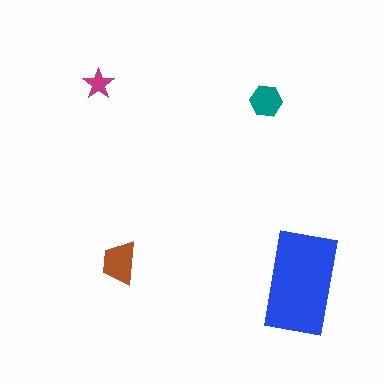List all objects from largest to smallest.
The blue rectangle, the brown trapezoid, the teal hexagon, the magenta star.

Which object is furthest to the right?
The blue rectangle is rightmost.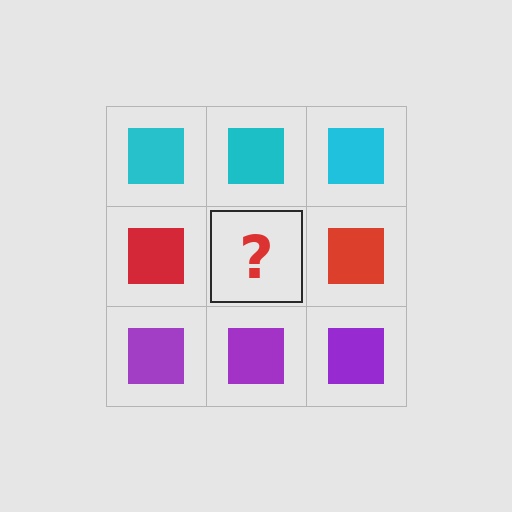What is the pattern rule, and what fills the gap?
The rule is that each row has a consistent color. The gap should be filled with a red square.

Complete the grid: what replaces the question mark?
The question mark should be replaced with a red square.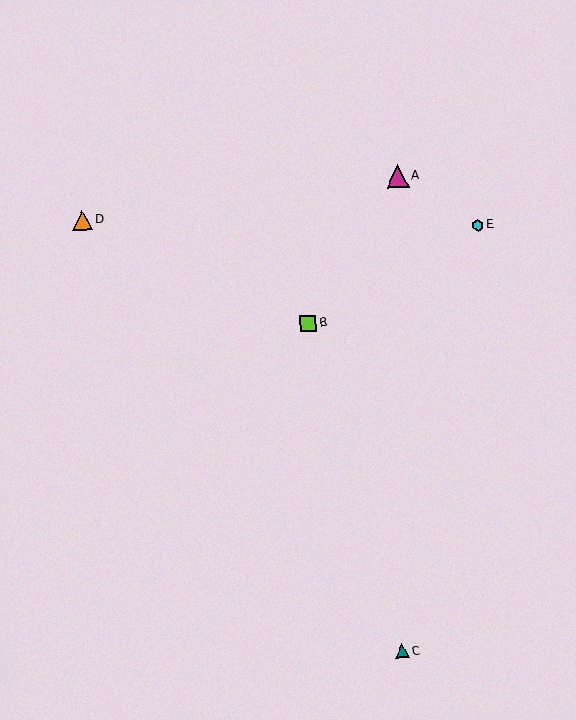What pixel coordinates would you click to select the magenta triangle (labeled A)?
Click at (398, 176) to select the magenta triangle A.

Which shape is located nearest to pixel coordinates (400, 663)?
The teal triangle (labeled C) at (402, 651) is nearest to that location.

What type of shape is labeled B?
Shape B is a lime square.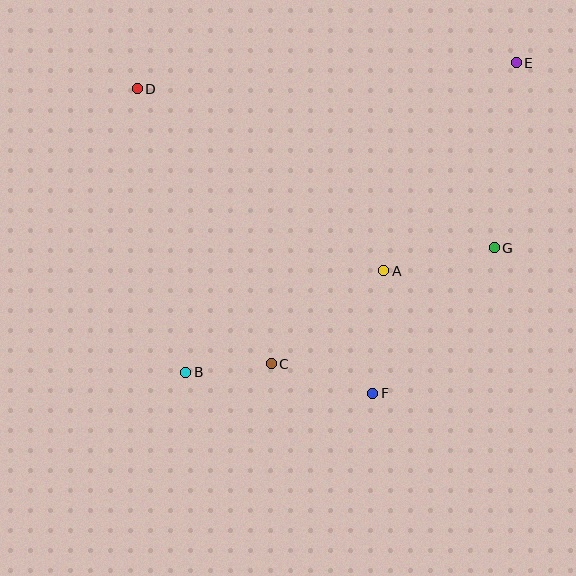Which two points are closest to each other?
Points B and C are closest to each other.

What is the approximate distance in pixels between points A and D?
The distance between A and D is approximately 306 pixels.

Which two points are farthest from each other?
Points B and E are farthest from each other.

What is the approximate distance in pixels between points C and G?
The distance between C and G is approximately 252 pixels.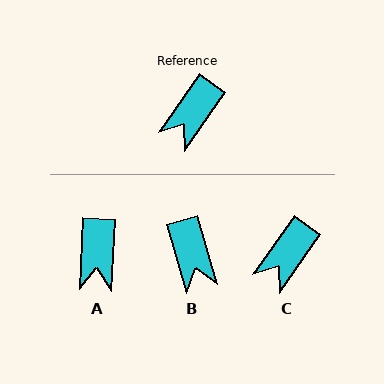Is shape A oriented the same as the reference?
No, it is off by about 33 degrees.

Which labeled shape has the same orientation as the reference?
C.